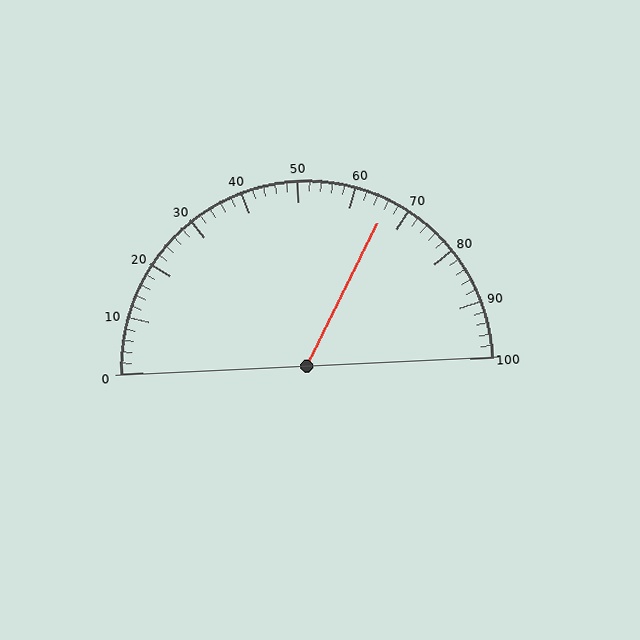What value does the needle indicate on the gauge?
The needle indicates approximately 66.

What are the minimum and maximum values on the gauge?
The gauge ranges from 0 to 100.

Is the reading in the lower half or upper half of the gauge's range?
The reading is in the upper half of the range (0 to 100).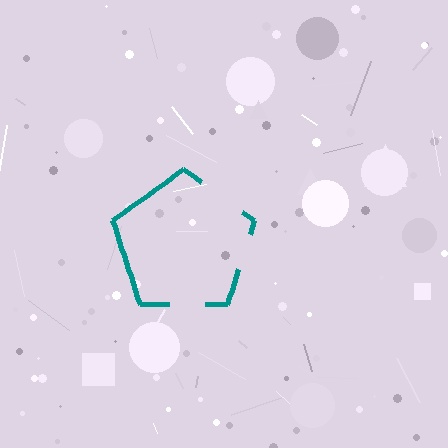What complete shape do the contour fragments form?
The contour fragments form a pentagon.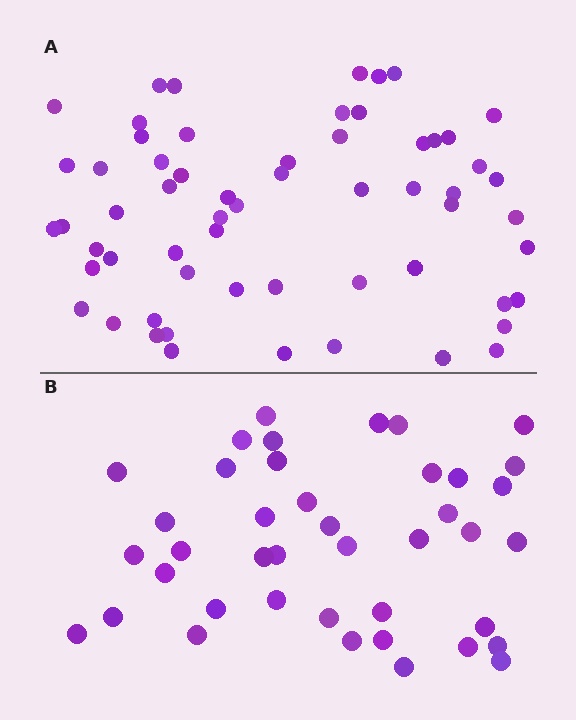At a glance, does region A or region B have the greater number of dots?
Region A (the top region) has more dots.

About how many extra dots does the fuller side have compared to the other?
Region A has approximately 20 more dots than region B.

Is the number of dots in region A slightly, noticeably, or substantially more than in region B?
Region A has substantially more. The ratio is roughly 1.5 to 1.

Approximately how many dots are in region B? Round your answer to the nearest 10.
About 40 dots. (The exact count is 41, which rounds to 40.)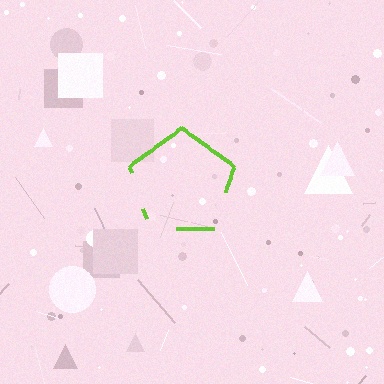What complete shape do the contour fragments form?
The contour fragments form a pentagon.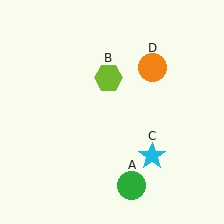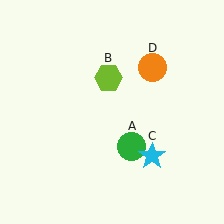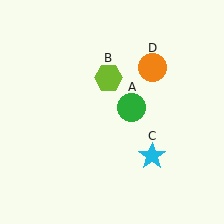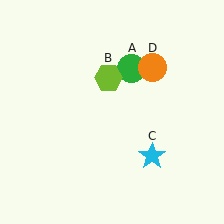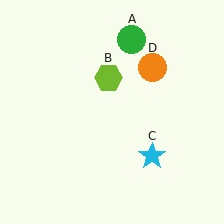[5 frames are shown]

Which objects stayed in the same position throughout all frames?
Lime hexagon (object B) and cyan star (object C) and orange circle (object D) remained stationary.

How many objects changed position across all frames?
1 object changed position: green circle (object A).